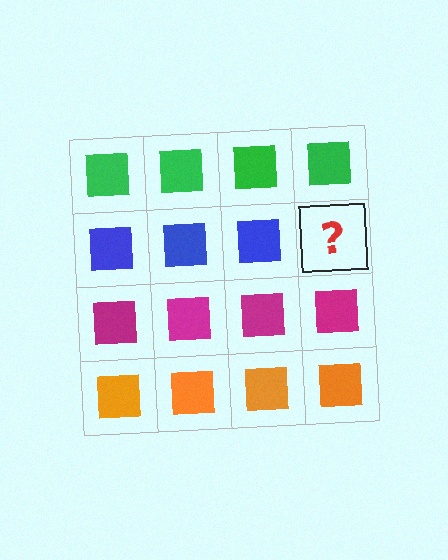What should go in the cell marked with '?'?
The missing cell should contain a blue square.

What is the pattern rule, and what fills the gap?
The rule is that each row has a consistent color. The gap should be filled with a blue square.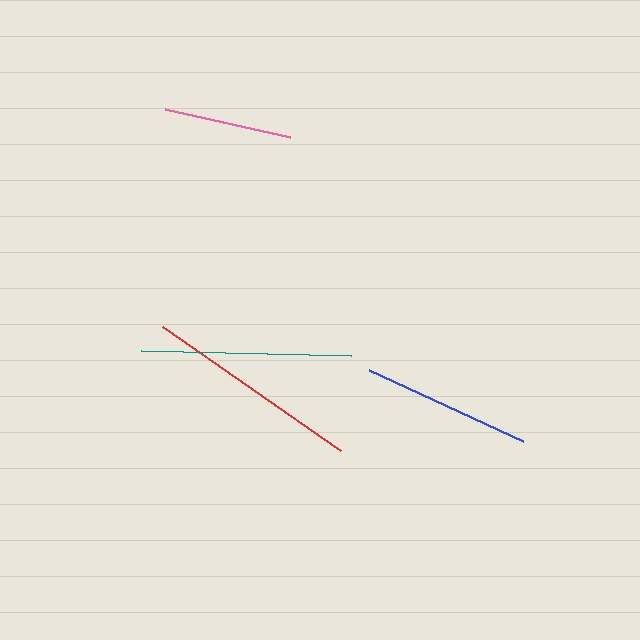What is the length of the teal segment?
The teal segment is approximately 210 pixels long.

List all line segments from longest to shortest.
From longest to shortest: red, teal, blue, pink.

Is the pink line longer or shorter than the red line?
The red line is longer than the pink line.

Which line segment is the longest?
The red line is the longest at approximately 217 pixels.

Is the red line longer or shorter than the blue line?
The red line is longer than the blue line.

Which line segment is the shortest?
The pink line is the shortest at approximately 128 pixels.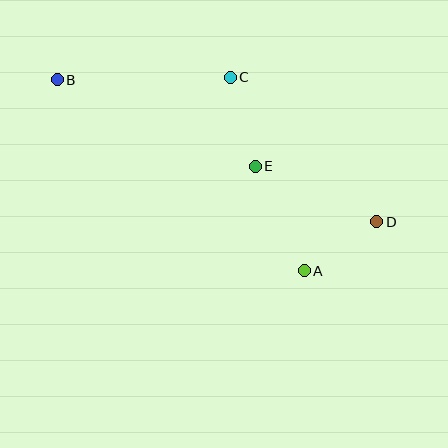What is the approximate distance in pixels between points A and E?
The distance between A and E is approximately 115 pixels.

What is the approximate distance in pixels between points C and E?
The distance between C and E is approximately 92 pixels.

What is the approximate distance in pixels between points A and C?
The distance between A and C is approximately 207 pixels.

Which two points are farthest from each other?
Points B and D are farthest from each other.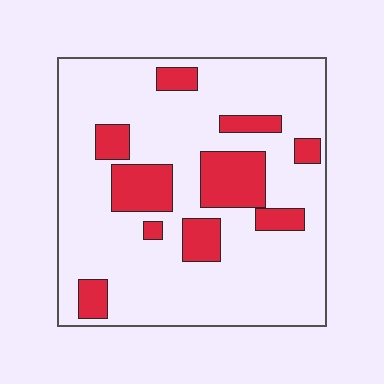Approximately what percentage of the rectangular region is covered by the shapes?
Approximately 20%.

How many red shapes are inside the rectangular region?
10.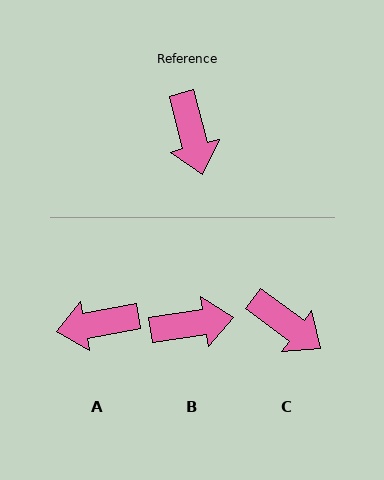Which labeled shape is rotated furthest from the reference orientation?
A, about 94 degrees away.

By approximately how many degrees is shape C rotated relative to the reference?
Approximately 39 degrees counter-clockwise.